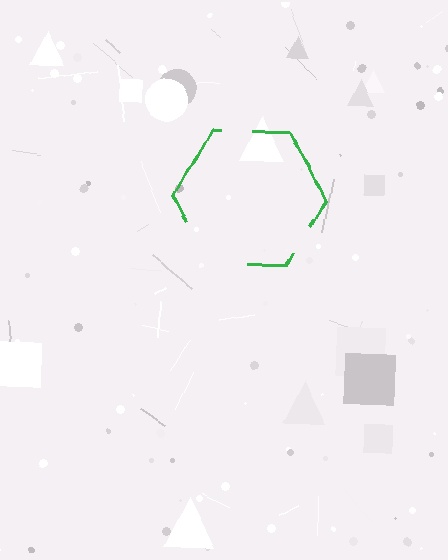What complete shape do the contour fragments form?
The contour fragments form a hexagon.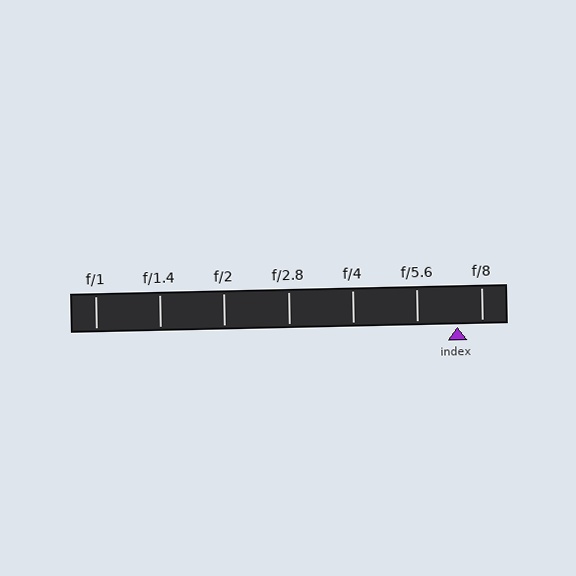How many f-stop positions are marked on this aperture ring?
There are 7 f-stop positions marked.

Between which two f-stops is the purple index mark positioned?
The index mark is between f/5.6 and f/8.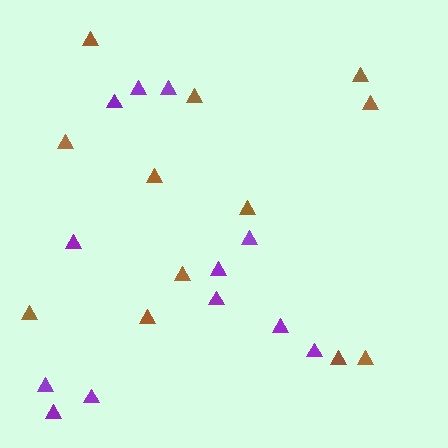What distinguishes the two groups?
There are 2 groups: one group of brown triangles (12) and one group of purple triangles (12).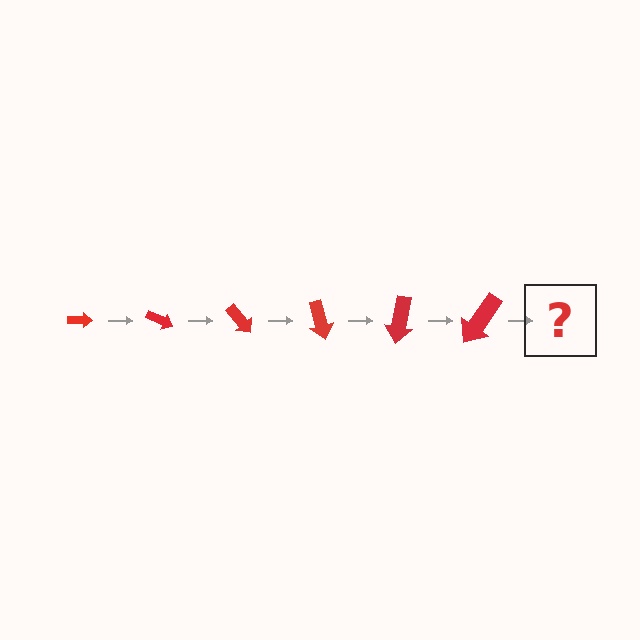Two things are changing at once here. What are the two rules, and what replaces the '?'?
The two rules are that the arrow grows larger each step and it rotates 25 degrees each step. The '?' should be an arrow, larger than the previous one and rotated 150 degrees from the start.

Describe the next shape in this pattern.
It should be an arrow, larger than the previous one and rotated 150 degrees from the start.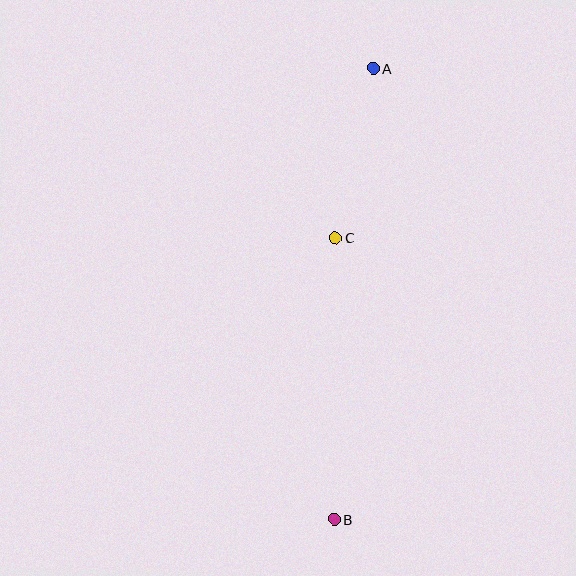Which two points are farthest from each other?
Points A and B are farthest from each other.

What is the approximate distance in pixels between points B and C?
The distance between B and C is approximately 281 pixels.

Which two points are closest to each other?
Points A and C are closest to each other.